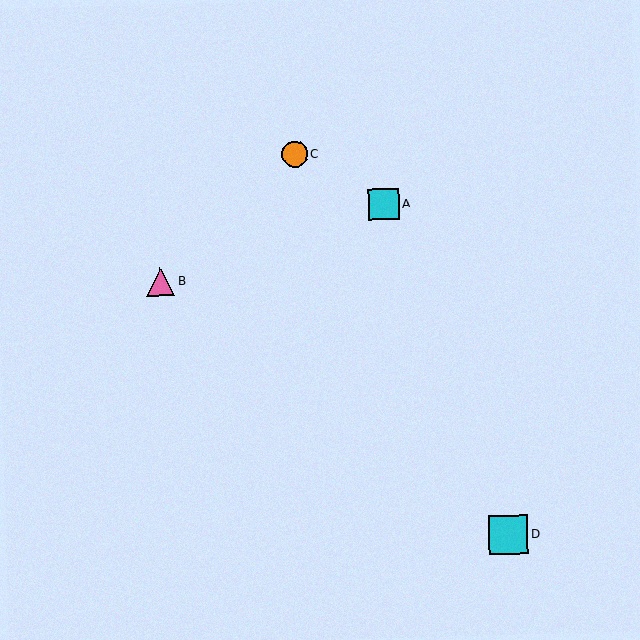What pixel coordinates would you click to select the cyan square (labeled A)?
Click at (384, 204) to select the cyan square A.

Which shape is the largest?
The cyan square (labeled D) is the largest.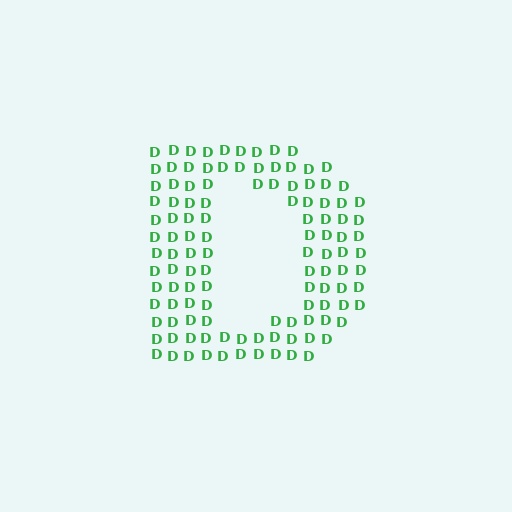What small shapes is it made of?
It is made of small letter D's.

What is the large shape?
The large shape is the letter D.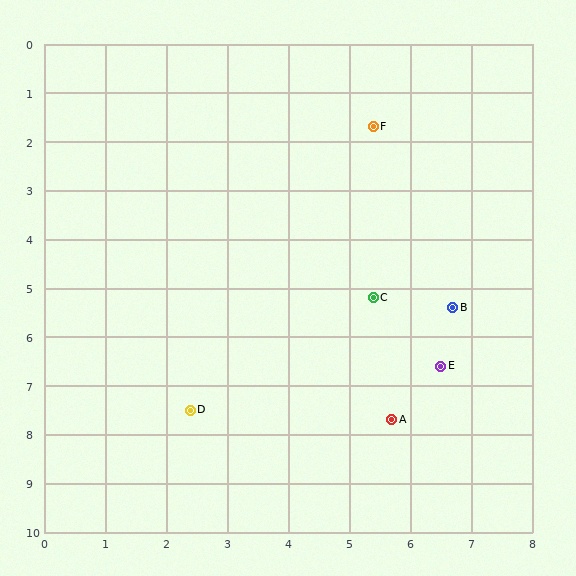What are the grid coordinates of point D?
Point D is at approximately (2.4, 7.5).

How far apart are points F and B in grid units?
Points F and B are about 3.9 grid units apart.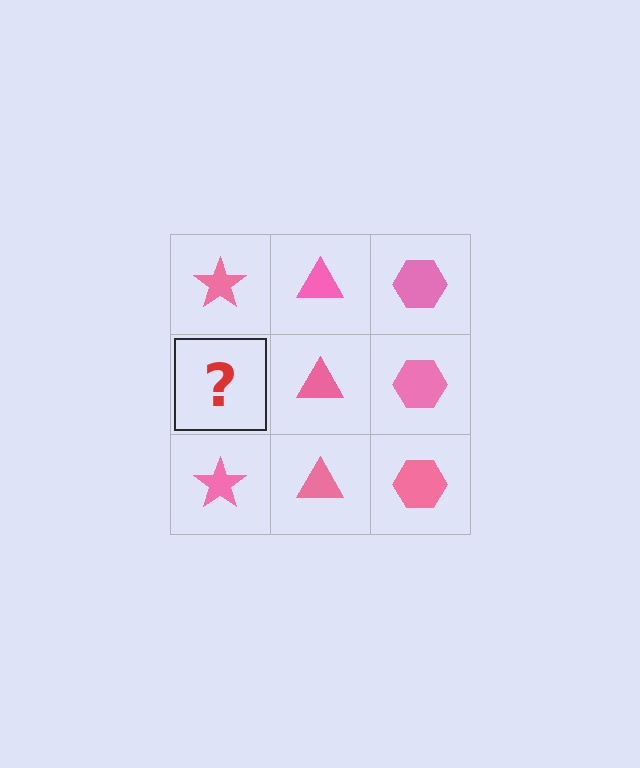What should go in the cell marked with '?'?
The missing cell should contain a pink star.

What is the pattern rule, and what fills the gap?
The rule is that each column has a consistent shape. The gap should be filled with a pink star.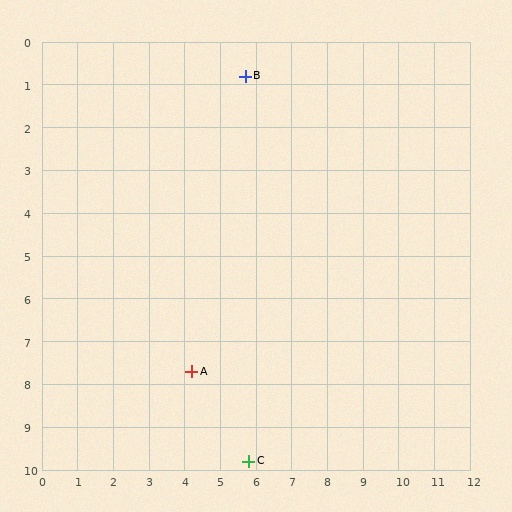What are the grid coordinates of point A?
Point A is at approximately (4.2, 7.7).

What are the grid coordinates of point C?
Point C is at approximately (5.8, 9.8).